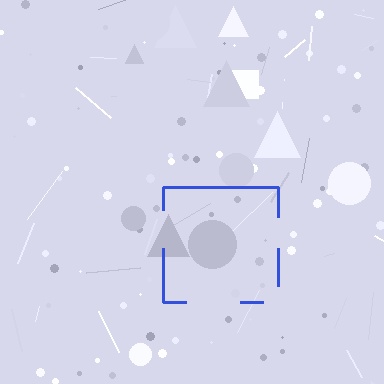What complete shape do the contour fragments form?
The contour fragments form a square.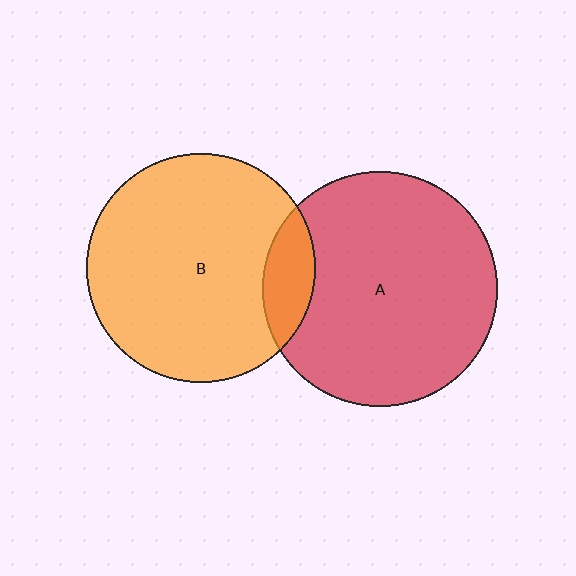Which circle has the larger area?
Circle A (red).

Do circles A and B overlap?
Yes.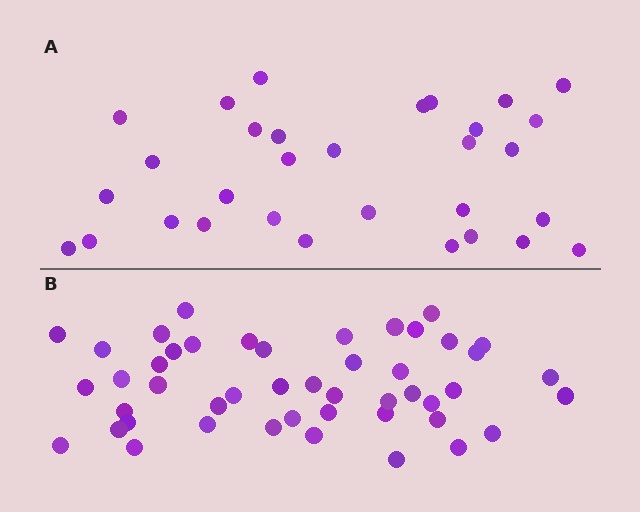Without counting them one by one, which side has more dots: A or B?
Region B (the bottom region) has more dots.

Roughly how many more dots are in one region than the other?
Region B has approximately 15 more dots than region A.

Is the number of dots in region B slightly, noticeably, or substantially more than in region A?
Region B has substantially more. The ratio is roughly 1.5 to 1.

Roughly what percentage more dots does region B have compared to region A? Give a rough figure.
About 50% more.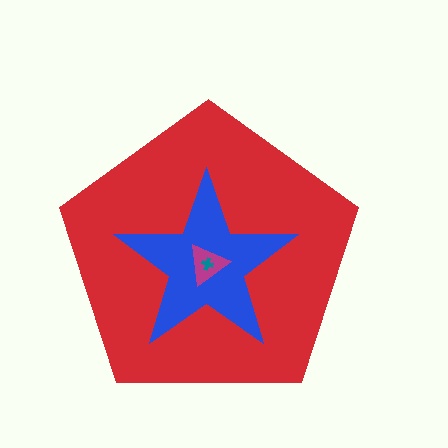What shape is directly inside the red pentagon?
The blue star.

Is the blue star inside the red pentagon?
Yes.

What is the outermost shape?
The red pentagon.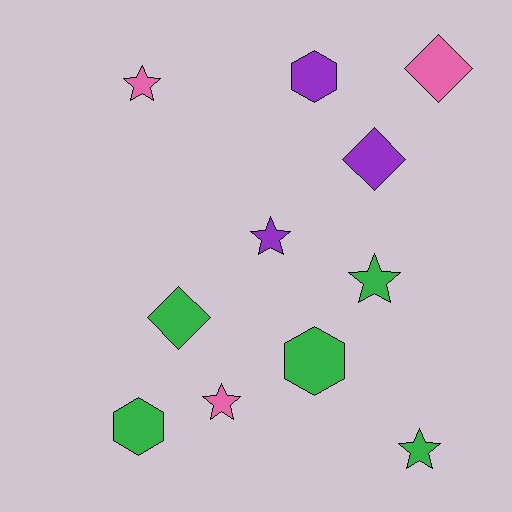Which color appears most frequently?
Green, with 5 objects.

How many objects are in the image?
There are 11 objects.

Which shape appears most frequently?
Star, with 5 objects.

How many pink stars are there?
There are 2 pink stars.